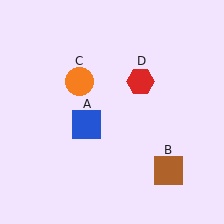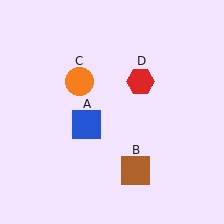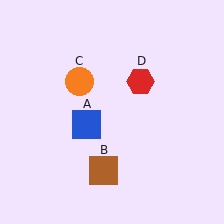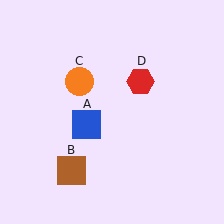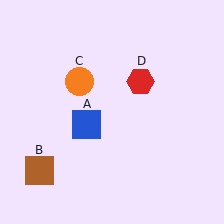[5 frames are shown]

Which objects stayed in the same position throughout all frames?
Blue square (object A) and orange circle (object C) and red hexagon (object D) remained stationary.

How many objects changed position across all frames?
1 object changed position: brown square (object B).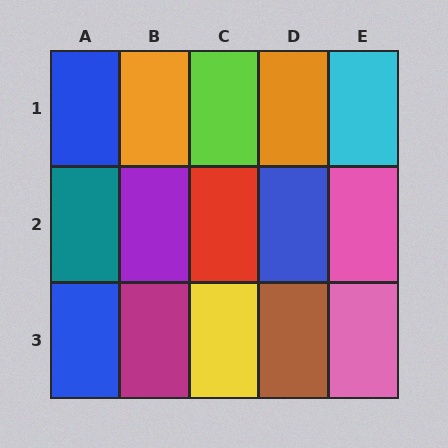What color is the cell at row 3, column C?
Yellow.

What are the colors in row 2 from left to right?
Teal, purple, red, blue, pink.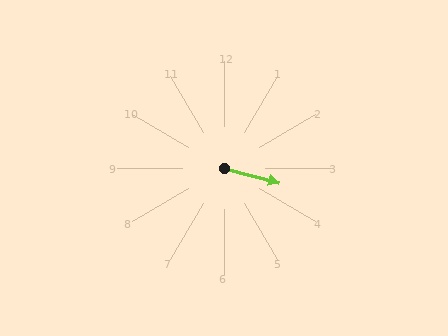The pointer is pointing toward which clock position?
Roughly 4 o'clock.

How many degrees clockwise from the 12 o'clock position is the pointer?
Approximately 105 degrees.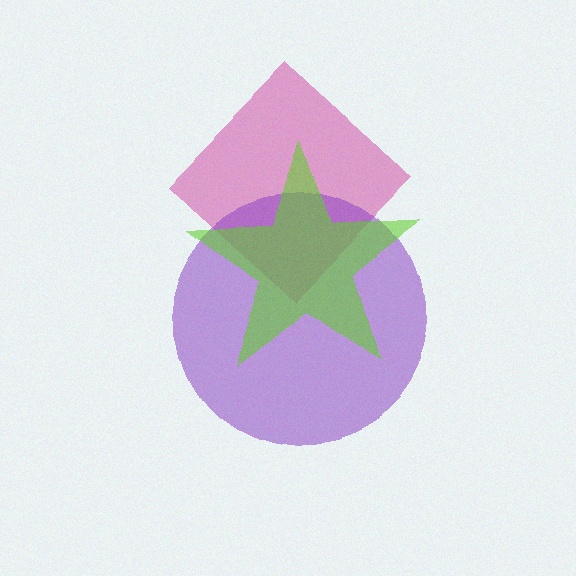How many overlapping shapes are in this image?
There are 3 overlapping shapes in the image.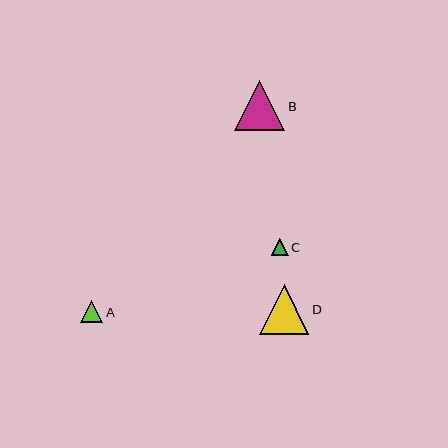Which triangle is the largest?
Triangle B is the largest with a size of approximately 51 pixels.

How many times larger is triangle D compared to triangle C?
Triangle D is approximately 2.8 times the size of triangle C.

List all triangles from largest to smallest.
From largest to smallest: B, D, A, C.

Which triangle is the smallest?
Triangle C is the smallest with a size of approximately 17 pixels.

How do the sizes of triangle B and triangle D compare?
Triangle B and triangle D are approximately the same size.